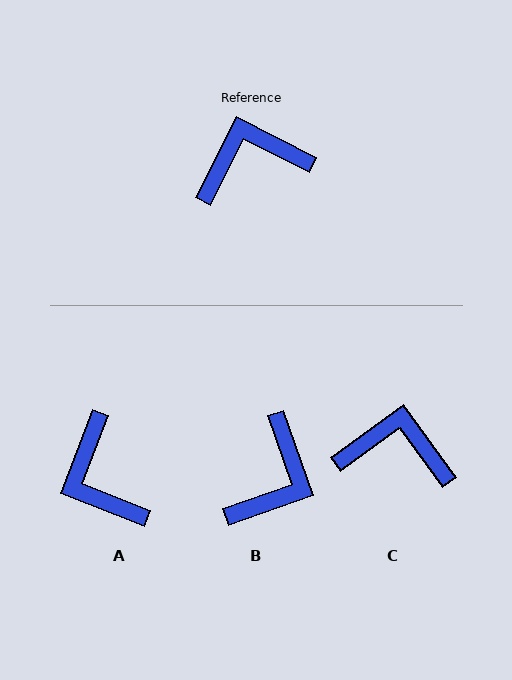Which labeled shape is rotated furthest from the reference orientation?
B, about 134 degrees away.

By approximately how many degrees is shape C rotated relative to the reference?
Approximately 27 degrees clockwise.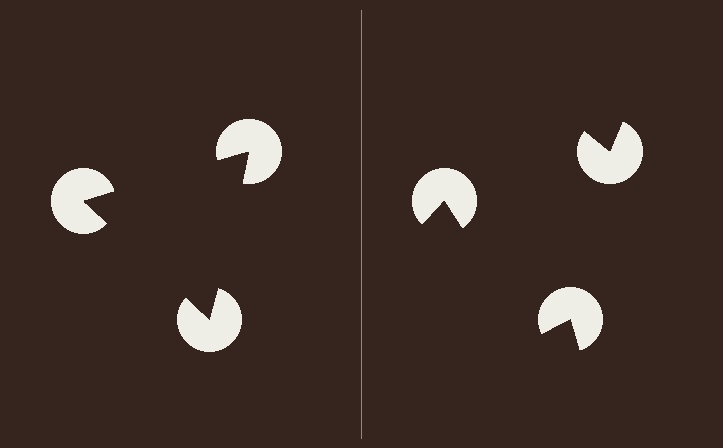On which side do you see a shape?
An illusory triangle appears on the left side. On the right side the wedge cuts are rotated, so no coherent shape forms.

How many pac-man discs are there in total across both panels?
6 — 3 on each side.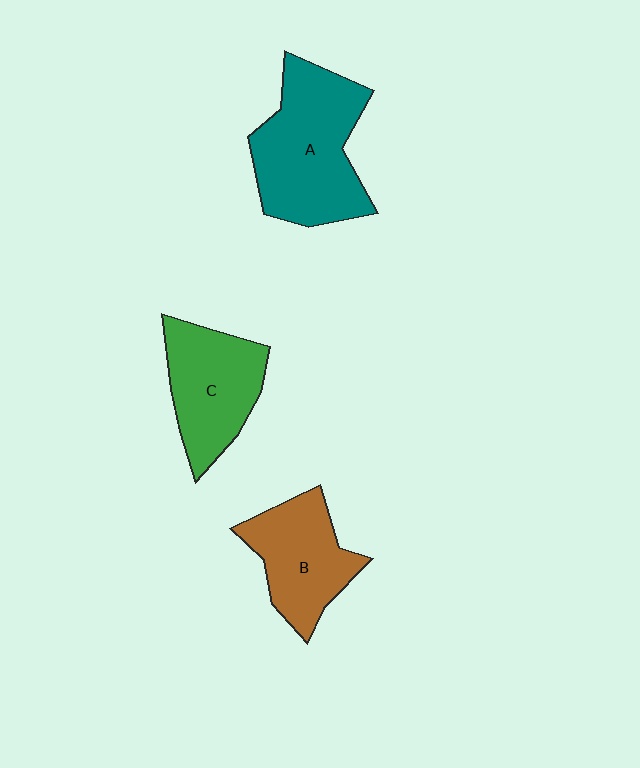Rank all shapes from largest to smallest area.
From largest to smallest: A (teal), C (green), B (brown).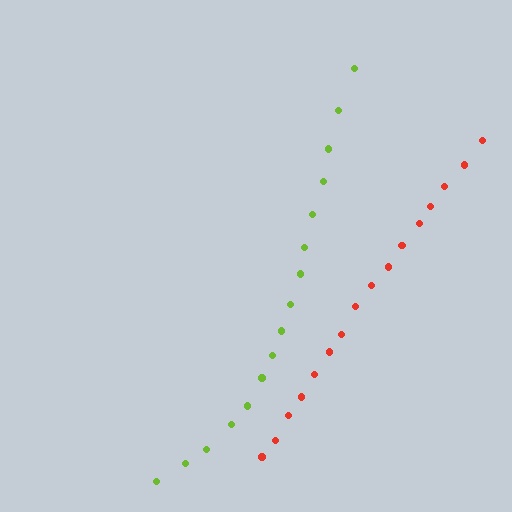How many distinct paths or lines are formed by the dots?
There are 2 distinct paths.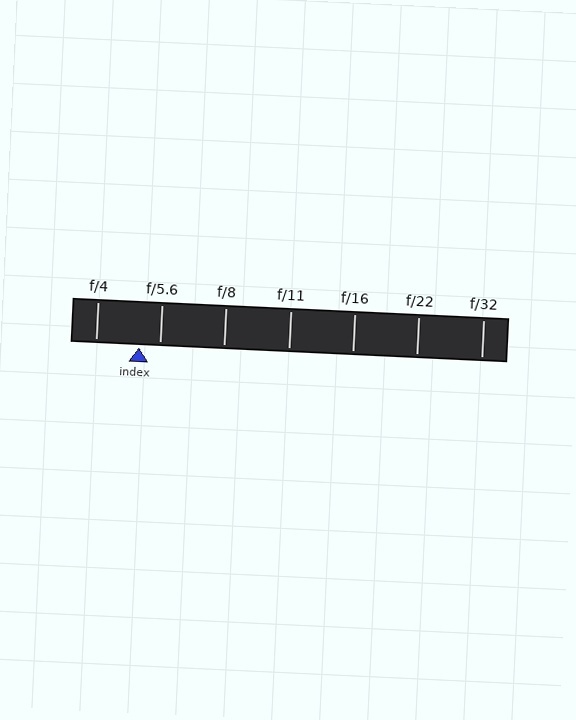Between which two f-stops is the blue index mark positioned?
The index mark is between f/4 and f/5.6.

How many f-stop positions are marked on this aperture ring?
There are 7 f-stop positions marked.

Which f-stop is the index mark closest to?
The index mark is closest to f/5.6.